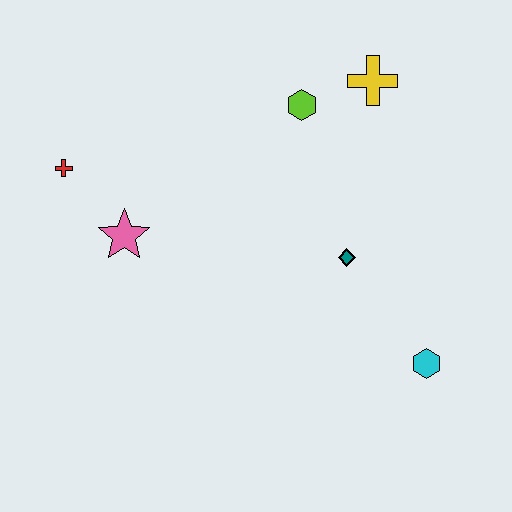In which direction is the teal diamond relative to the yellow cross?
The teal diamond is below the yellow cross.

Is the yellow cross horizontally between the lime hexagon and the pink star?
No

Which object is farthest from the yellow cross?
The red cross is farthest from the yellow cross.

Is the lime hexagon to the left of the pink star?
No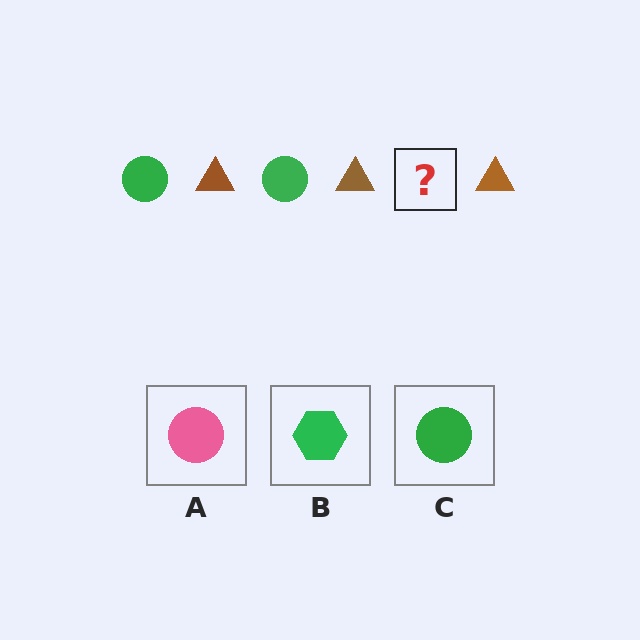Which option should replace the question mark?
Option C.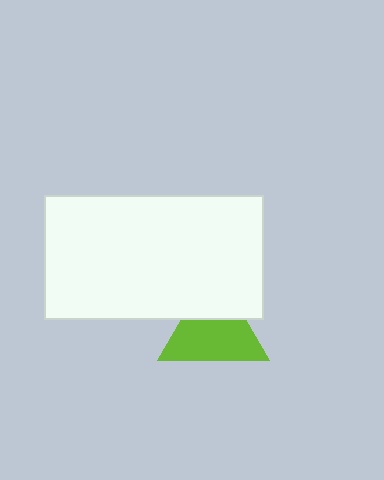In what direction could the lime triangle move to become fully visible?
The lime triangle could move down. That would shift it out from behind the white rectangle entirely.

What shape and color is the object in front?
The object in front is a white rectangle.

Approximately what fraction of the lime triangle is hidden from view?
Roughly 32% of the lime triangle is hidden behind the white rectangle.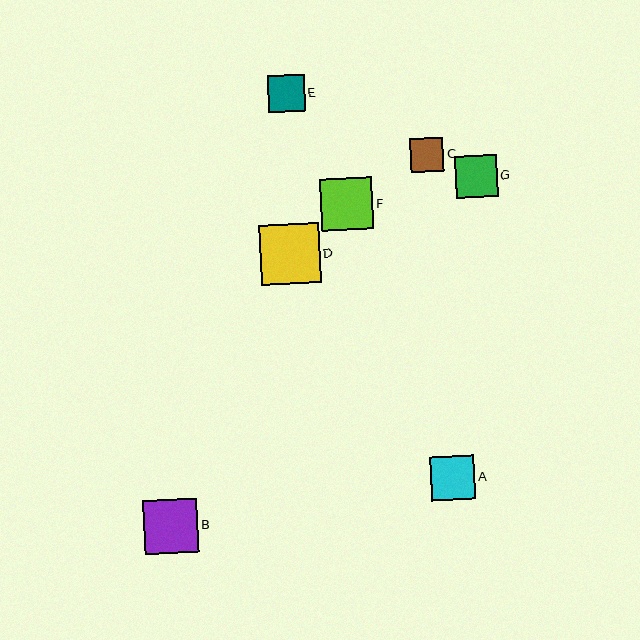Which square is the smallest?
Square C is the smallest with a size of approximately 34 pixels.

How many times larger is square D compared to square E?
Square D is approximately 1.6 times the size of square E.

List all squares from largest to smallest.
From largest to smallest: D, B, F, A, G, E, C.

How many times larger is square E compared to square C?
Square E is approximately 1.1 times the size of square C.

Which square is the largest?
Square D is the largest with a size of approximately 60 pixels.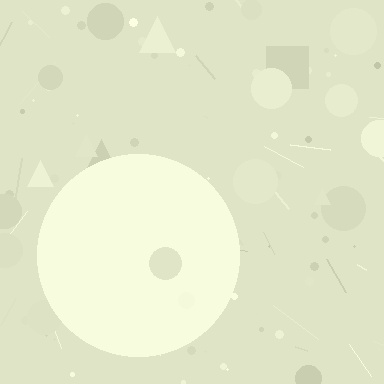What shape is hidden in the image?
A circle is hidden in the image.